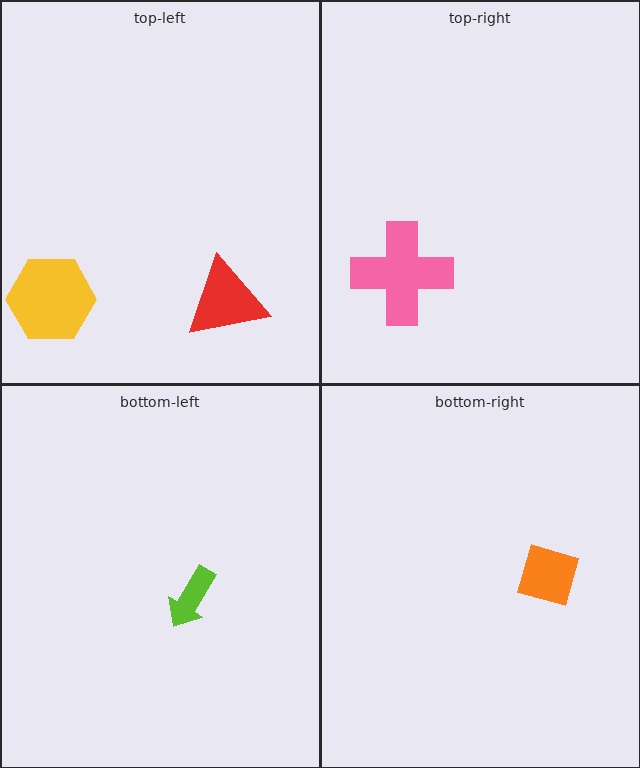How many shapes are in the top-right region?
1.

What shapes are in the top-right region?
The pink cross.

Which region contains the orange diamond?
The bottom-right region.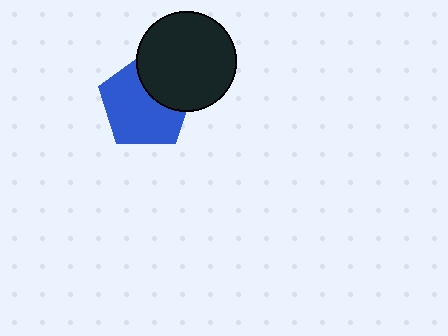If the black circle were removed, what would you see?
You would see the complete blue pentagon.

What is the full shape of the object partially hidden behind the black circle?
The partially hidden object is a blue pentagon.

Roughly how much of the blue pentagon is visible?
Most of it is visible (roughly 67%).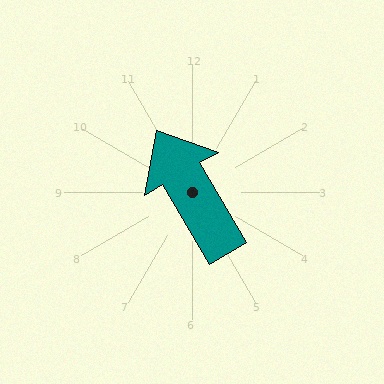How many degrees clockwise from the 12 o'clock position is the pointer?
Approximately 330 degrees.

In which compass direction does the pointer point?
Northwest.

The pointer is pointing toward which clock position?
Roughly 11 o'clock.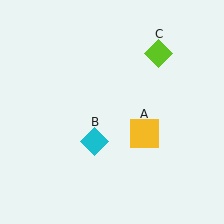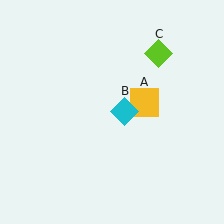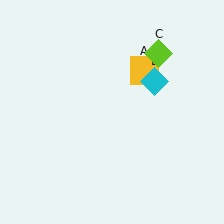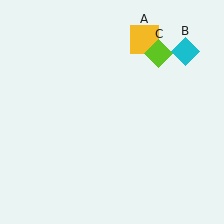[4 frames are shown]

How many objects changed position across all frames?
2 objects changed position: yellow square (object A), cyan diamond (object B).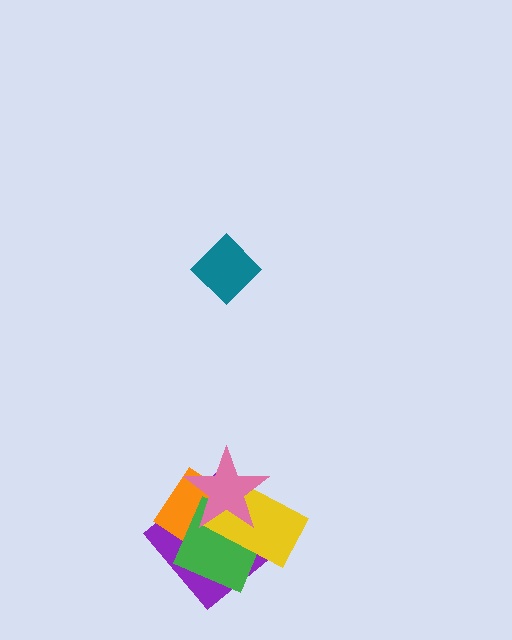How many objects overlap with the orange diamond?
4 objects overlap with the orange diamond.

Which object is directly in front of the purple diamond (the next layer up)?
The orange diamond is directly in front of the purple diamond.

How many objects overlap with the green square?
4 objects overlap with the green square.